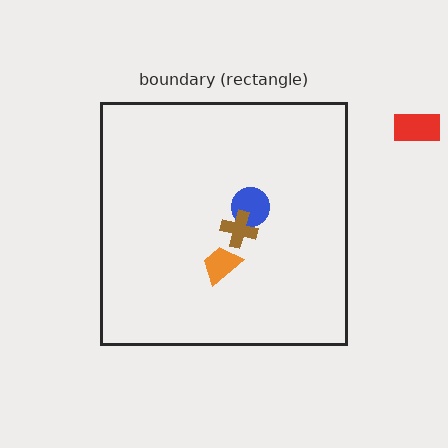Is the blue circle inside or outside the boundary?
Inside.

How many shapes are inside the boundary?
3 inside, 1 outside.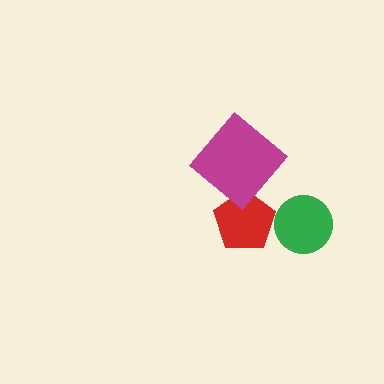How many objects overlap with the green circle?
0 objects overlap with the green circle.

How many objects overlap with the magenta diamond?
1 object overlaps with the magenta diamond.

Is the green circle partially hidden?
No, no other shape covers it.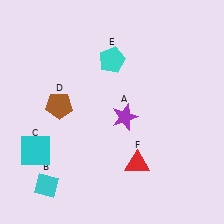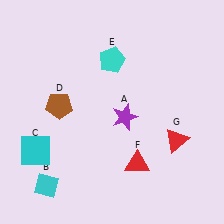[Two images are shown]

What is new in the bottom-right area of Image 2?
A red triangle (G) was added in the bottom-right area of Image 2.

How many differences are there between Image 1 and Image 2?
There is 1 difference between the two images.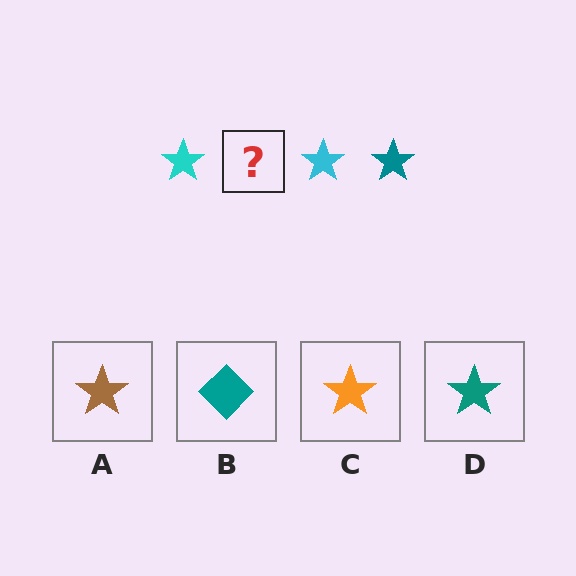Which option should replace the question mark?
Option D.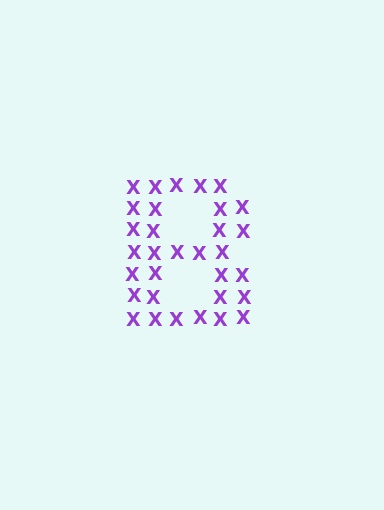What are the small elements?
The small elements are letter X's.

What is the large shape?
The large shape is the letter B.